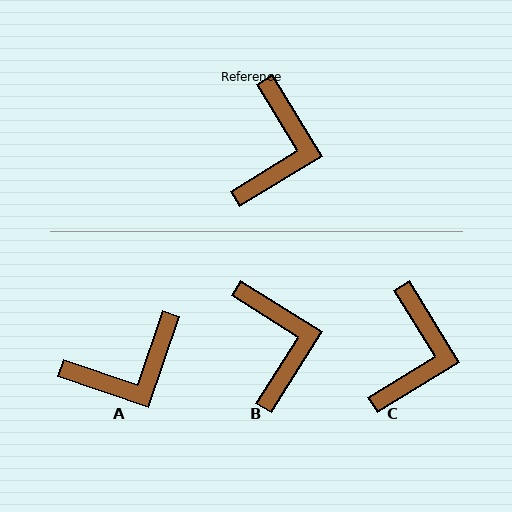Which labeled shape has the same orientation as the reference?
C.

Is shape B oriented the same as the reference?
No, it is off by about 27 degrees.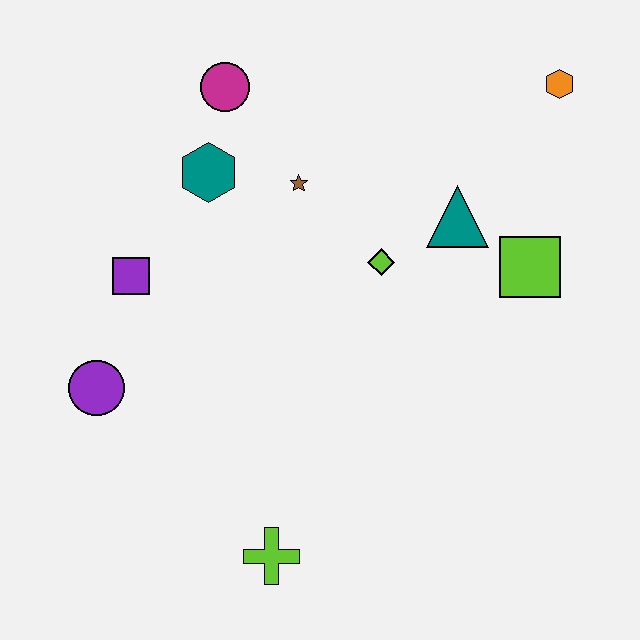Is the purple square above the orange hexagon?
No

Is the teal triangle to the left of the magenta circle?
No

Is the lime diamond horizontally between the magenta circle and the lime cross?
No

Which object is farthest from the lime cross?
The orange hexagon is farthest from the lime cross.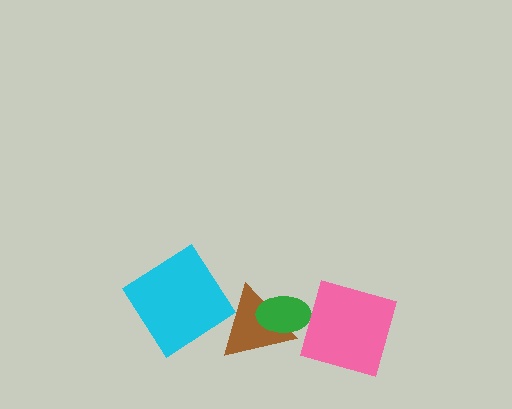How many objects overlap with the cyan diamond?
0 objects overlap with the cyan diamond.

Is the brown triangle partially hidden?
Yes, it is partially covered by another shape.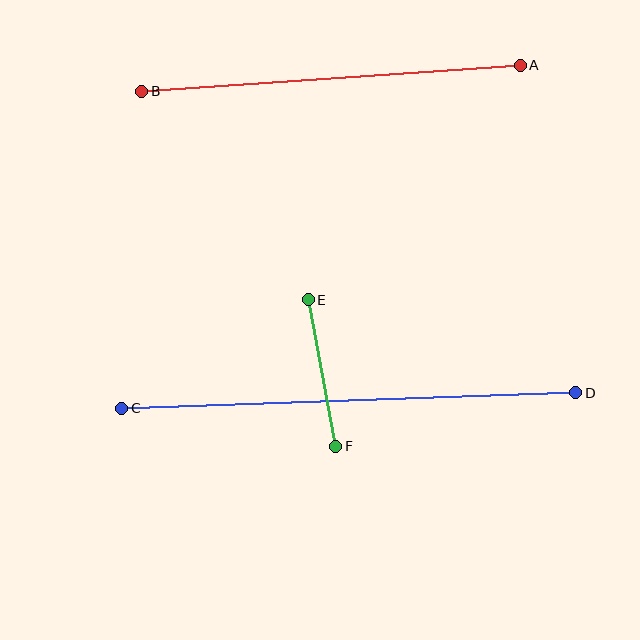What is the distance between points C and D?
The distance is approximately 454 pixels.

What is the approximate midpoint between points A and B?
The midpoint is at approximately (331, 78) pixels.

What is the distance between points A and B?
The distance is approximately 380 pixels.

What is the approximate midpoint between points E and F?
The midpoint is at approximately (322, 373) pixels.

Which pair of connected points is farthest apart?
Points C and D are farthest apart.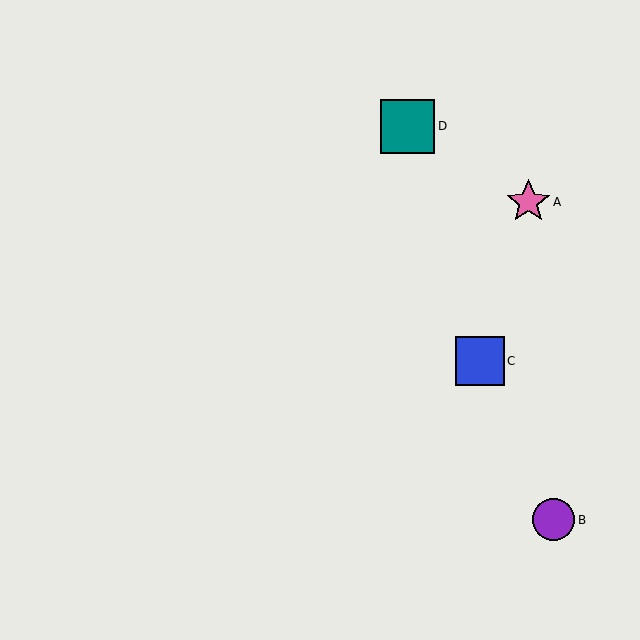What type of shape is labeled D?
Shape D is a teal square.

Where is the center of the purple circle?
The center of the purple circle is at (554, 520).